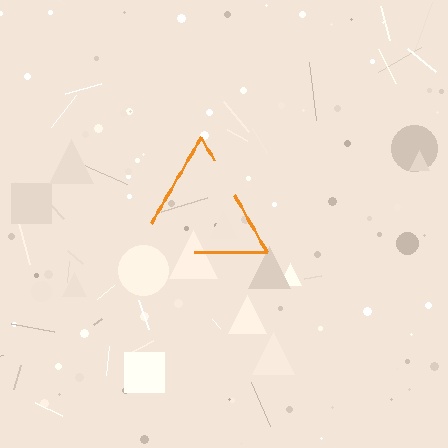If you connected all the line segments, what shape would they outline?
They would outline a triangle.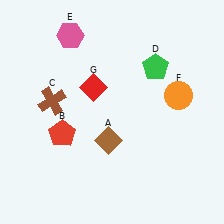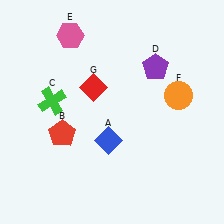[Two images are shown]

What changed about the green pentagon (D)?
In Image 1, D is green. In Image 2, it changed to purple.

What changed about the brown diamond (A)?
In Image 1, A is brown. In Image 2, it changed to blue.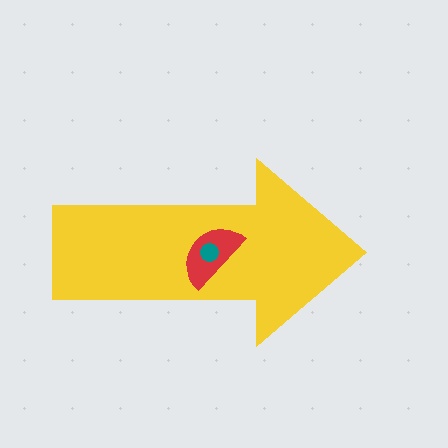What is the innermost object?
The teal circle.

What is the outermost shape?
The yellow arrow.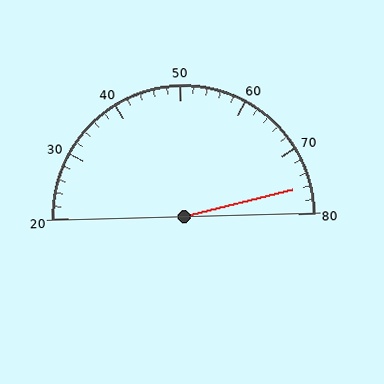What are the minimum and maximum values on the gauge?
The gauge ranges from 20 to 80.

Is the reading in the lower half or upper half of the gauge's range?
The reading is in the upper half of the range (20 to 80).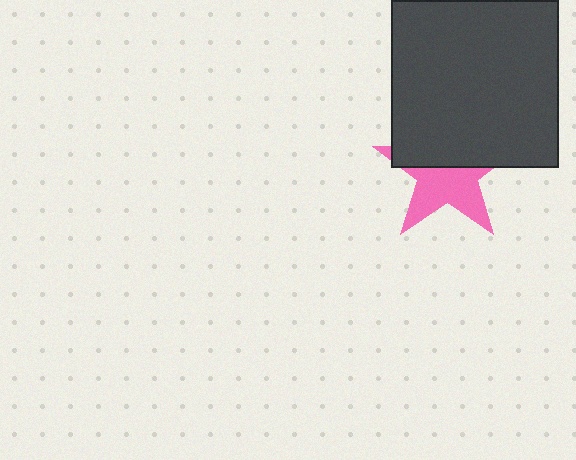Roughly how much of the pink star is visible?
About half of it is visible (roughly 52%).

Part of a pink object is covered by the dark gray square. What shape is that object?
It is a star.